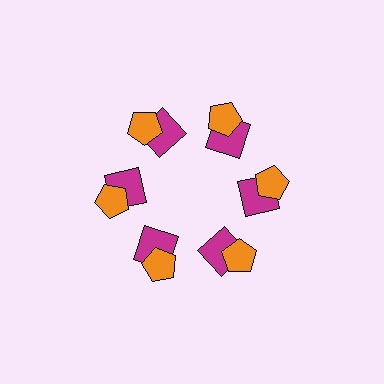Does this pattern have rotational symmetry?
Yes, this pattern has 6-fold rotational symmetry. It looks the same after rotating 60 degrees around the center.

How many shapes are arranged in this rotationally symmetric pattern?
There are 12 shapes, arranged in 6 groups of 2.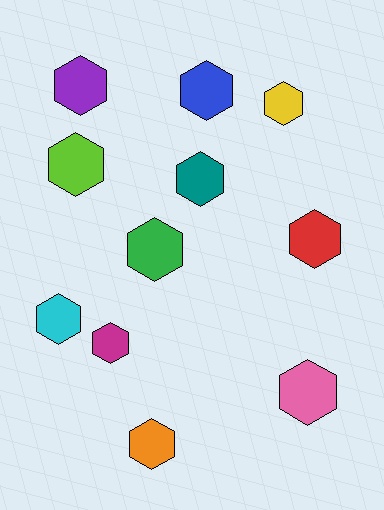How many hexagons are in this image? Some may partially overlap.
There are 11 hexagons.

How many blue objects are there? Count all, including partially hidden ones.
There is 1 blue object.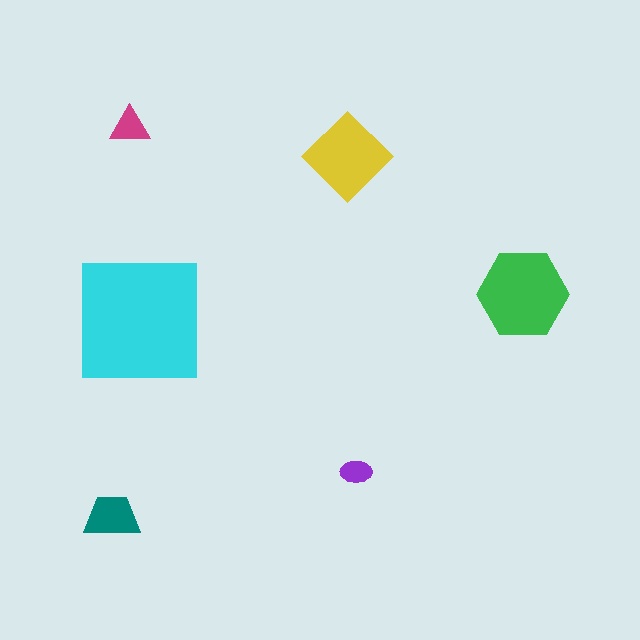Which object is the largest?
The cyan square.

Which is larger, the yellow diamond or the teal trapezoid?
The yellow diamond.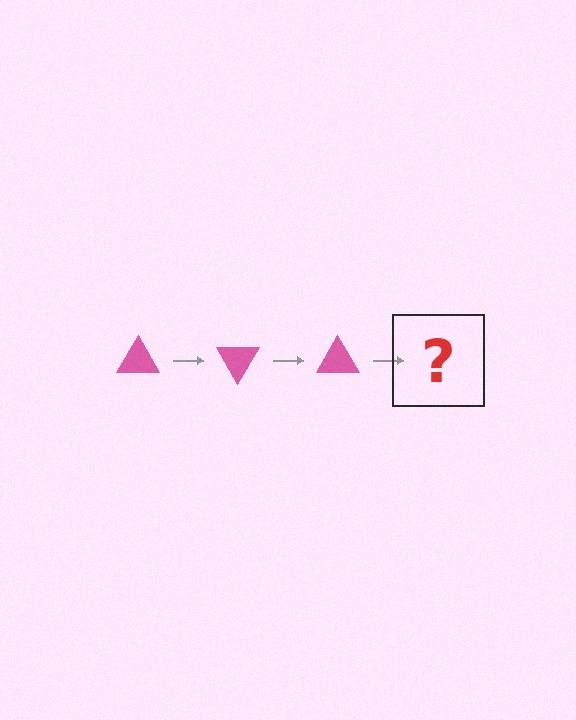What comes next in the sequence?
The next element should be a pink triangle rotated 180 degrees.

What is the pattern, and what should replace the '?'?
The pattern is that the triangle rotates 60 degrees each step. The '?' should be a pink triangle rotated 180 degrees.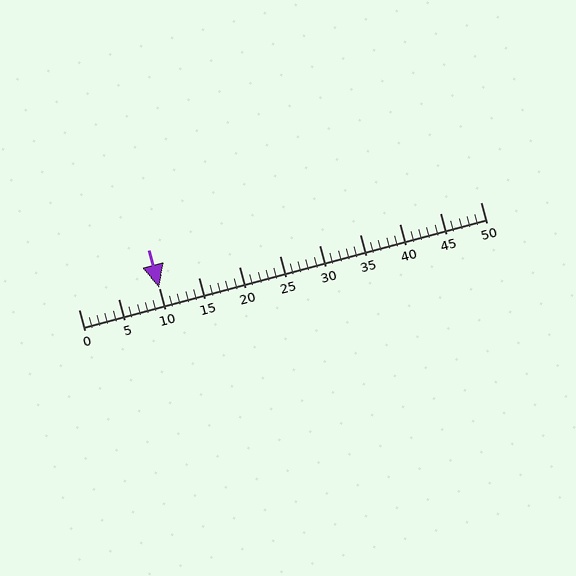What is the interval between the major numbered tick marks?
The major tick marks are spaced 5 units apart.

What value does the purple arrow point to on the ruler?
The purple arrow points to approximately 10.